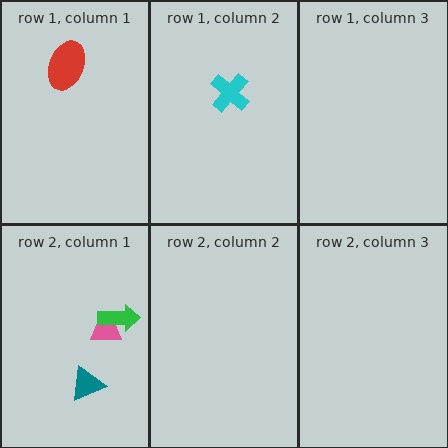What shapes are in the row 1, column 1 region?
The red ellipse.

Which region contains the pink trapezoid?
The row 2, column 1 region.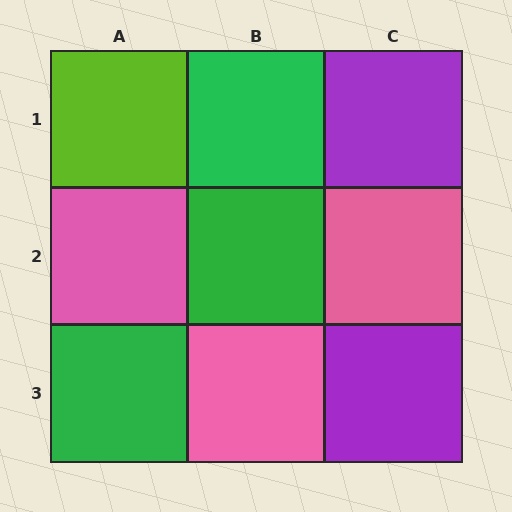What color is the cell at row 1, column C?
Purple.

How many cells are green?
3 cells are green.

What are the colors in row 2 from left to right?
Pink, green, pink.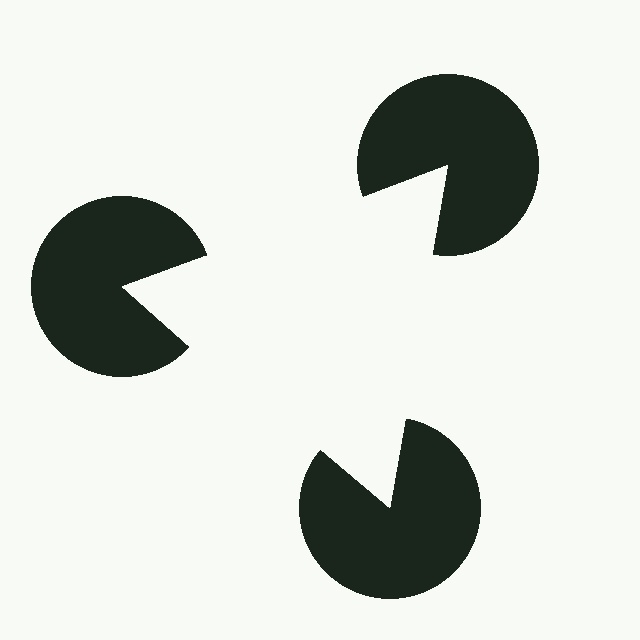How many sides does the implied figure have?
3 sides.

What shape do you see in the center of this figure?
An illusory triangle — its edges are inferred from the aligned wedge cuts in the pac-man discs, not physically drawn.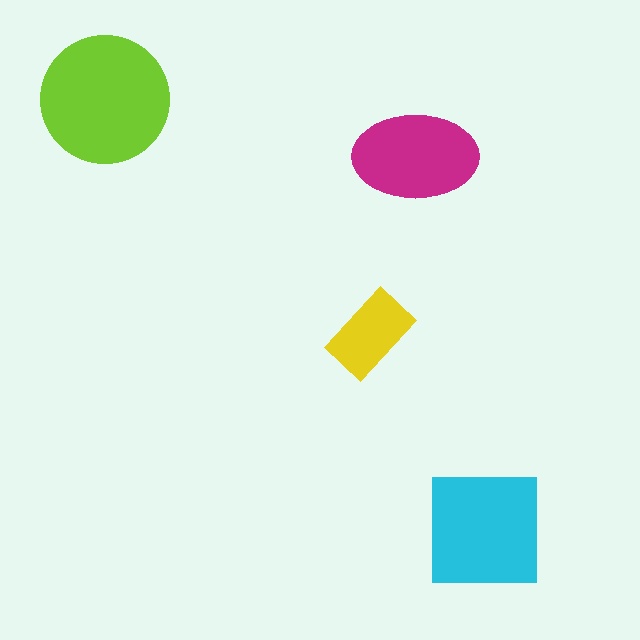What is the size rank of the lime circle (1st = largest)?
1st.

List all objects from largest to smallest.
The lime circle, the cyan square, the magenta ellipse, the yellow rectangle.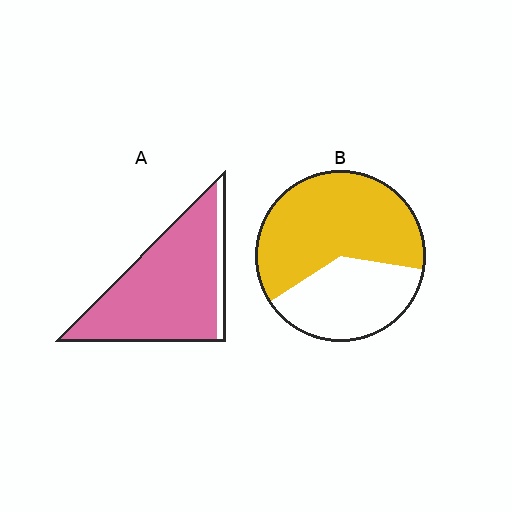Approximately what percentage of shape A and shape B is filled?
A is approximately 90% and B is approximately 60%.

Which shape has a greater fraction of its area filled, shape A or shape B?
Shape A.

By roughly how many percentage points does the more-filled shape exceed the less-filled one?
By roughly 30 percentage points (A over B).